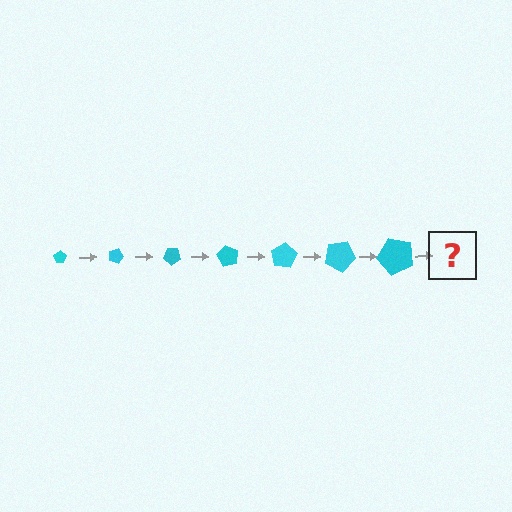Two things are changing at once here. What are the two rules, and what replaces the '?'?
The two rules are that the pentagon grows larger each step and it rotates 20 degrees each step. The '?' should be a pentagon, larger than the previous one and rotated 140 degrees from the start.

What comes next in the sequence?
The next element should be a pentagon, larger than the previous one and rotated 140 degrees from the start.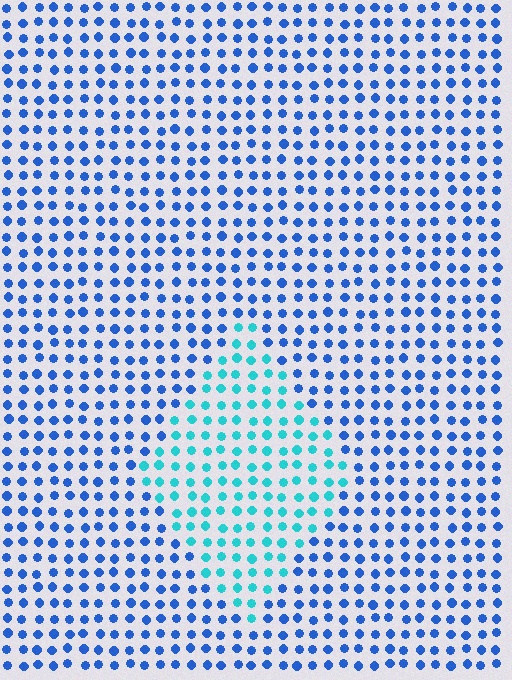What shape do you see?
I see a diamond.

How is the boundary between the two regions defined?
The boundary is defined purely by a slight shift in hue (about 39 degrees). Spacing, size, and orientation are identical on both sides.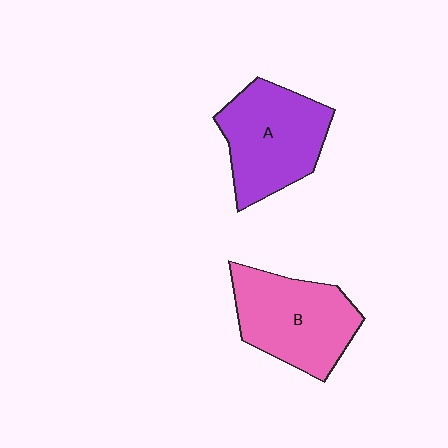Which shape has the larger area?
Shape B (pink).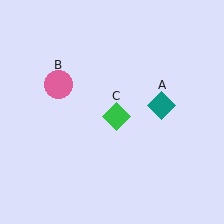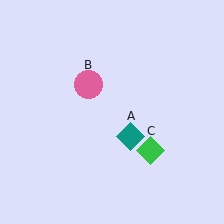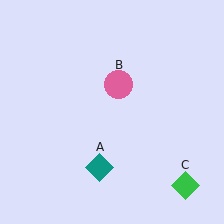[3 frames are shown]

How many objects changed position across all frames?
3 objects changed position: teal diamond (object A), pink circle (object B), green diamond (object C).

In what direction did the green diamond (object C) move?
The green diamond (object C) moved down and to the right.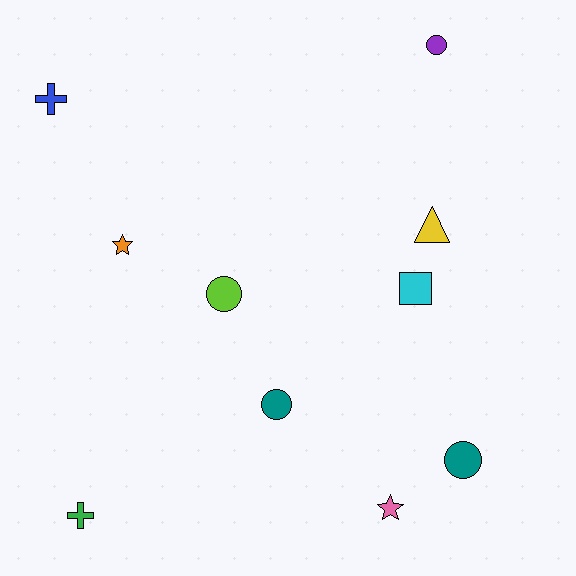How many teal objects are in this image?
There are 2 teal objects.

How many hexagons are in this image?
There are no hexagons.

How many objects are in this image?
There are 10 objects.